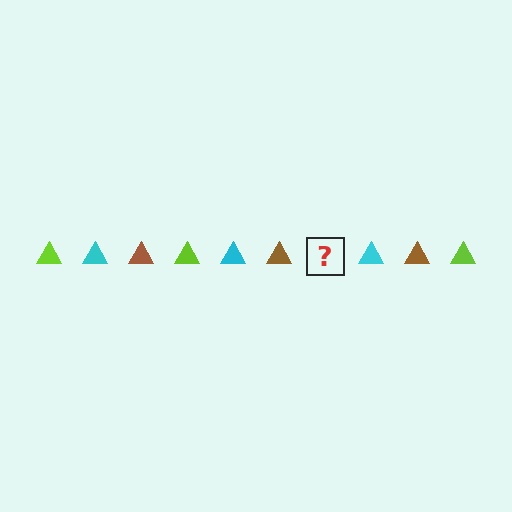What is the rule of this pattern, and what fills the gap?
The rule is that the pattern cycles through lime, cyan, brown triangles. The gap should be filled with a lime triangle.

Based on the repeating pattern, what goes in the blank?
The blank should be a lime triangle.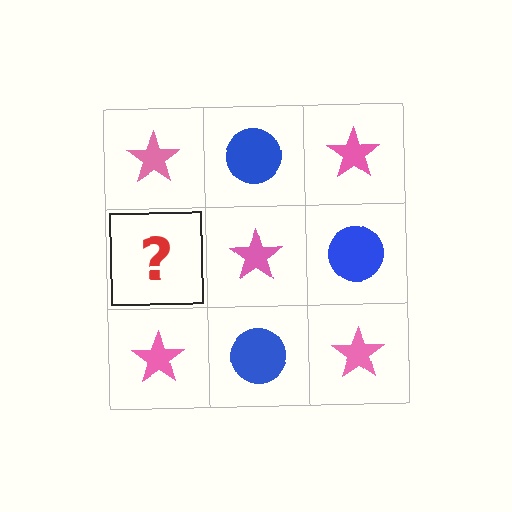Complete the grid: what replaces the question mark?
The question mark should be replaced with a blue circle.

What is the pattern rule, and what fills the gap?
The rule is that it alternates pink star and blue circle in a checkerboard pattern. The gap should be filled with a blue circle.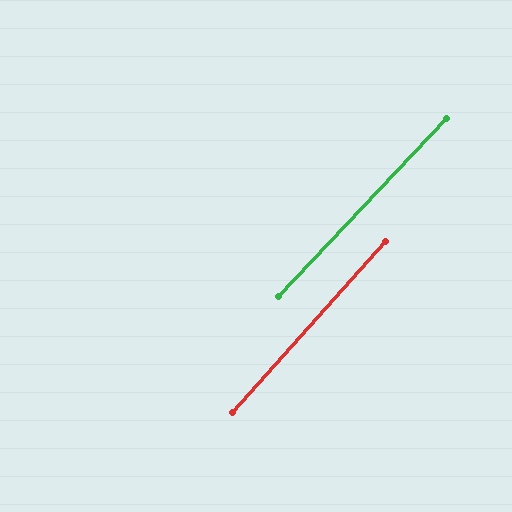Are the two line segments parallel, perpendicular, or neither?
Parallel — their directions differ by only 1.6°.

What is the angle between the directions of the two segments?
Approximately 2 degrees.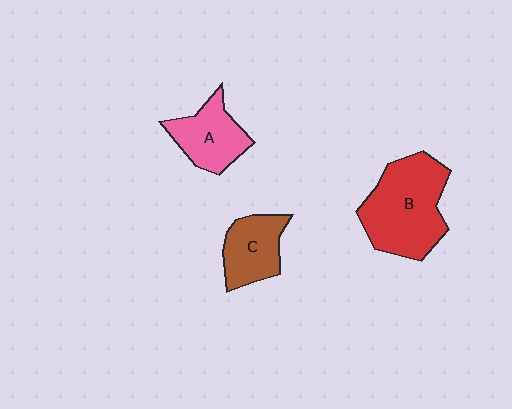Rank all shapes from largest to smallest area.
From largest to smallest: B (red), A (pink), C (brown).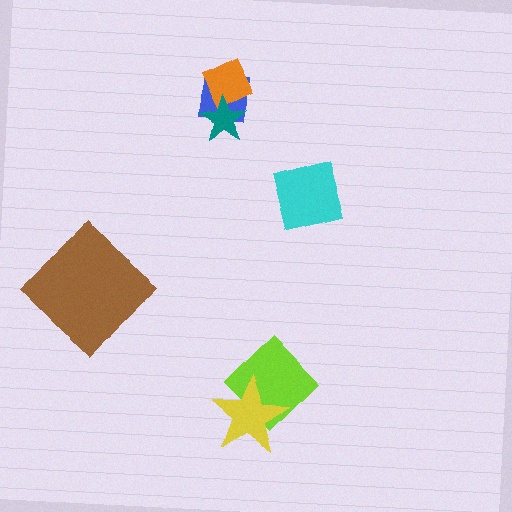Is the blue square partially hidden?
Yes, it is partially covered by another shape.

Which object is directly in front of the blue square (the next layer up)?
The orange diamond is directly in front of the blue square.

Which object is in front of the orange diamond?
The teal star is in front of the orange diamond.